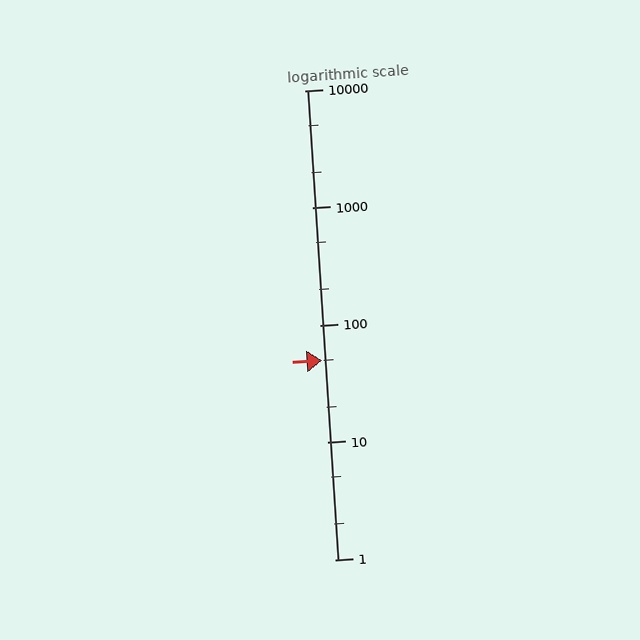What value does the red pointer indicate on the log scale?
The pointer indicates approximately 50.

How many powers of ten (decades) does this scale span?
The scale spans 4 decades, from 1 to 10000.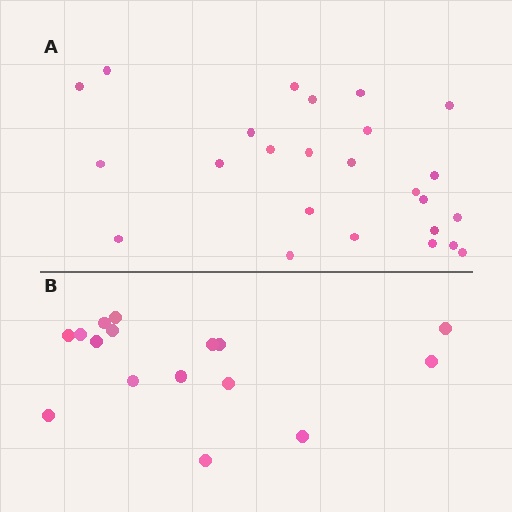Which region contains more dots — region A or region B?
Region A (the top region) has more dots.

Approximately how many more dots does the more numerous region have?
Region A has roughly 8 or so more dots than region B.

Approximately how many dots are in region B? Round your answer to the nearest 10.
About 20 dots. (The exact count is 16, which rounds to 20.)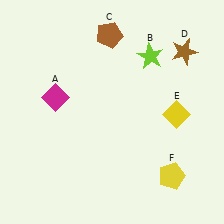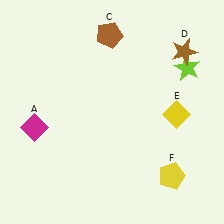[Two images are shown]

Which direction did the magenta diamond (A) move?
The magenta diamond (A) moved down.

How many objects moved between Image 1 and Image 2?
2 objects moved between the two images.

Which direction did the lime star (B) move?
The lime star (B) moved right.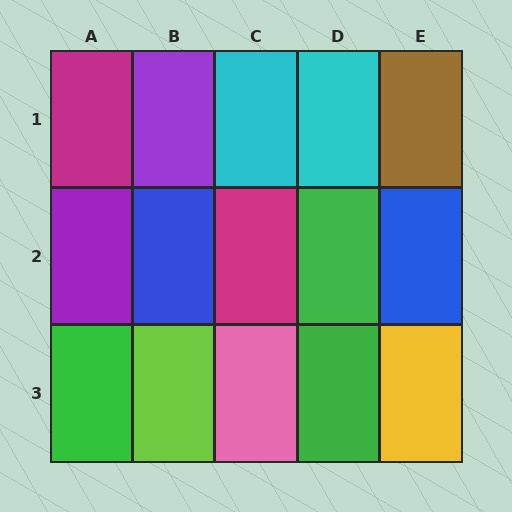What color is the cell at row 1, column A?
Magenta.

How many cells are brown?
1 cell is brown.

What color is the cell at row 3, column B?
Lime.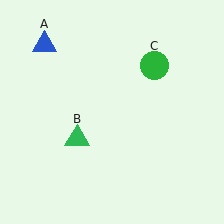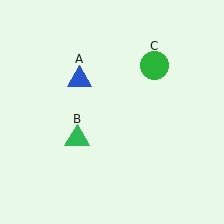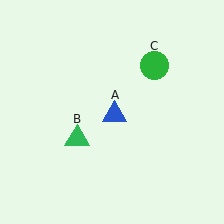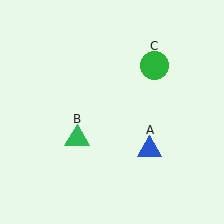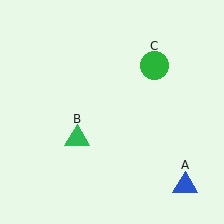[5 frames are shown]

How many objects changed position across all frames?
1 object changed position: blue triangle (object A).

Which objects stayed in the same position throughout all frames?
Green triangle (object B) and green circle (object C) remained stationary.